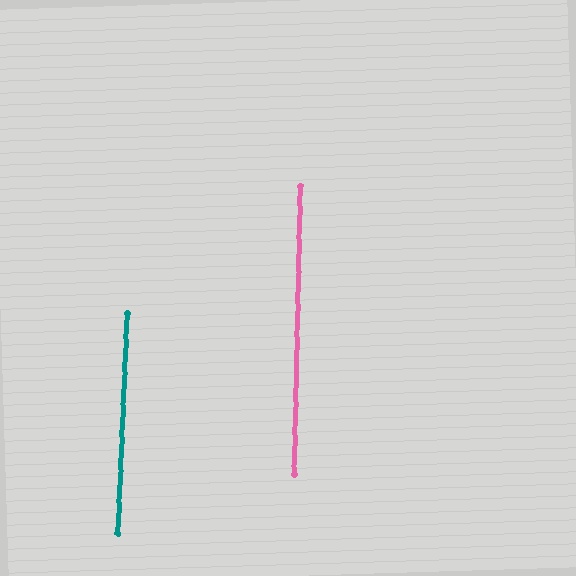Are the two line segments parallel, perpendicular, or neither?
Parallel — their directions differ by only 1.3°.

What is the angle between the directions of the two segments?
Approximately 1 degree.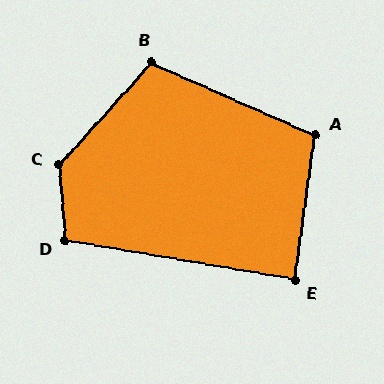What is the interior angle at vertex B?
Approximately 108 degrees (obtuse).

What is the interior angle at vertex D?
Approximately 105 degrees (obtuse).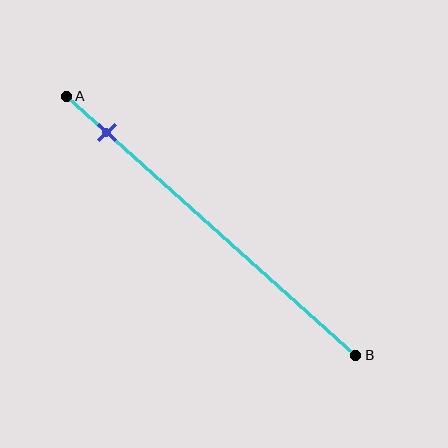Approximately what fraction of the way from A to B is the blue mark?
The blue mark is approximately 15% of the way from A to B.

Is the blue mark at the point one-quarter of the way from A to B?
No, the mark is at about 15% from A, not at the 25% one-quarter point.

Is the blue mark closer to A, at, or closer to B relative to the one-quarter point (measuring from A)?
The blue mark is closer to point A than the one-quarter point of segment AB.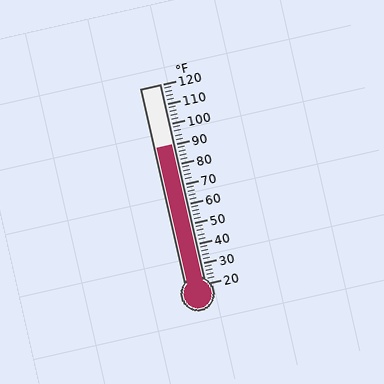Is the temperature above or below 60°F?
The temperature is above 60°F.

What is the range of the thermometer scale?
The thermometer scale ranges from 20°F to 120°F.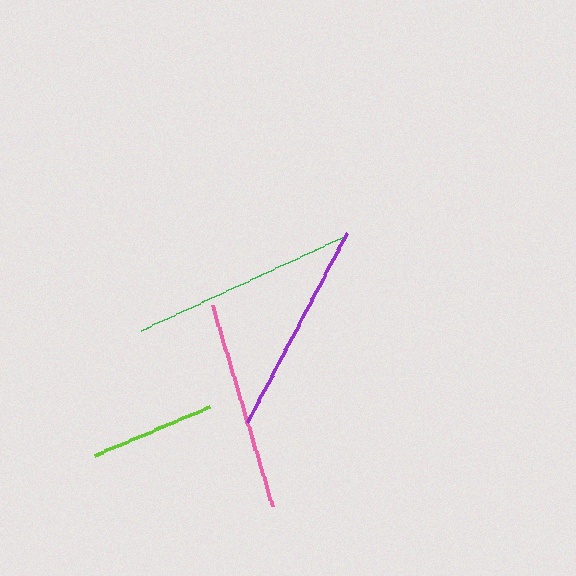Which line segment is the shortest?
The lime line is the shortest at approximately 124 pixels.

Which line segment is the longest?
The green line is the longest at approximately 222 pixels.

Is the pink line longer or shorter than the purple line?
The purple line is longer than the pink line.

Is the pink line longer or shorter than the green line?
The green line is longer than the pink line.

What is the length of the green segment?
The green segment is approximately 222 pixels long.